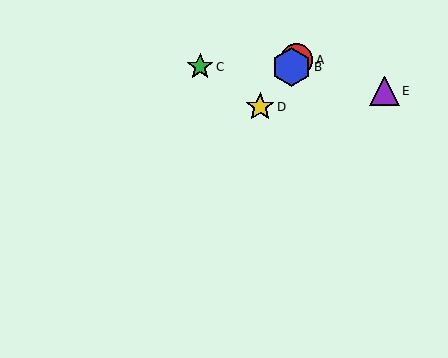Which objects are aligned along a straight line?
Objects A, B, D are aligned along a straight line.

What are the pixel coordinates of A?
Object A is at (296, 60).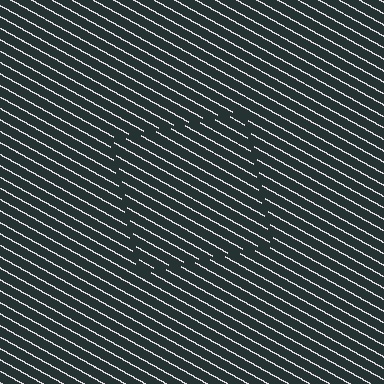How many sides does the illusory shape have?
4 sides — the line-ends trace a square.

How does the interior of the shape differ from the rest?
The interior of the shape contains the same grating, shifted by half a period — the contour is defined by the phase discontinuity where line-ends from the inner and outer gratings abut.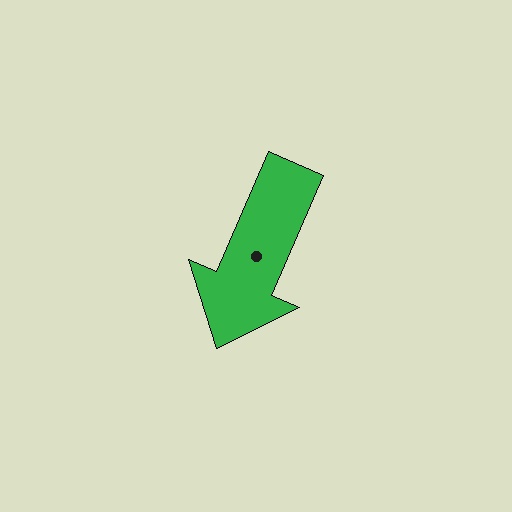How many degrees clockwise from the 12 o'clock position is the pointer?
Approximately 203 degrees.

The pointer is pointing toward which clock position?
Roughly 7 o'clock.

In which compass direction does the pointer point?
Southwest.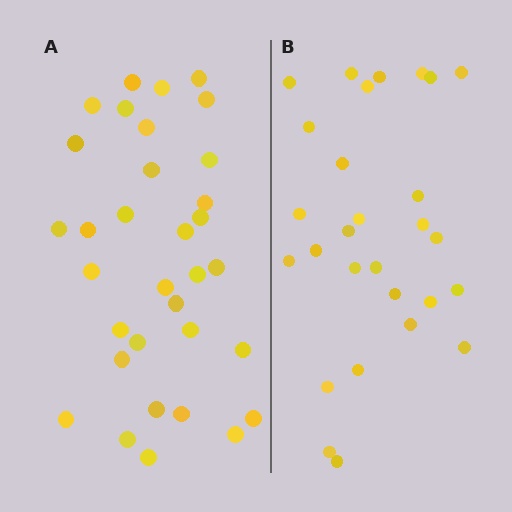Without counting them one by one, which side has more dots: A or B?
Region A (the left region) has more dots.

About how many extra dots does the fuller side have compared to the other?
Region A has about 5 more dots than region B.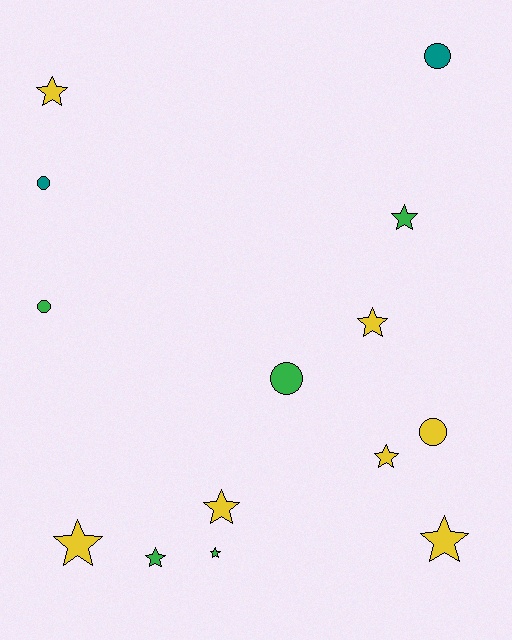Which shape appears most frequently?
Star, with 9 objects.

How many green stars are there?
There are 3 green stars.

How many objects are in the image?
There are 14 objects.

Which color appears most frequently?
Yellow, with 7 objects.